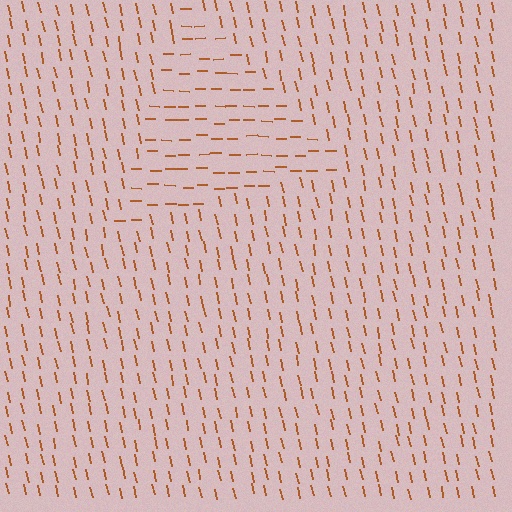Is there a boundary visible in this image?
Yes, there is a texture boundary formed by a change in line orientation.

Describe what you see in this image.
The image is filled with small brown line segments. A triangle region in the image has lines oriented differently from the surrounding lines, creating a visible texture boundary.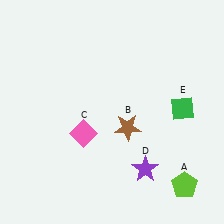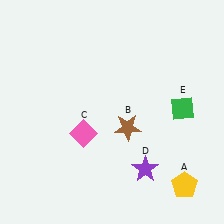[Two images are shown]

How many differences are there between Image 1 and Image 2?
There is 1 difference between the two images.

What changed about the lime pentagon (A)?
In Image 1, A is lime. In Image 2, it changed to yellow.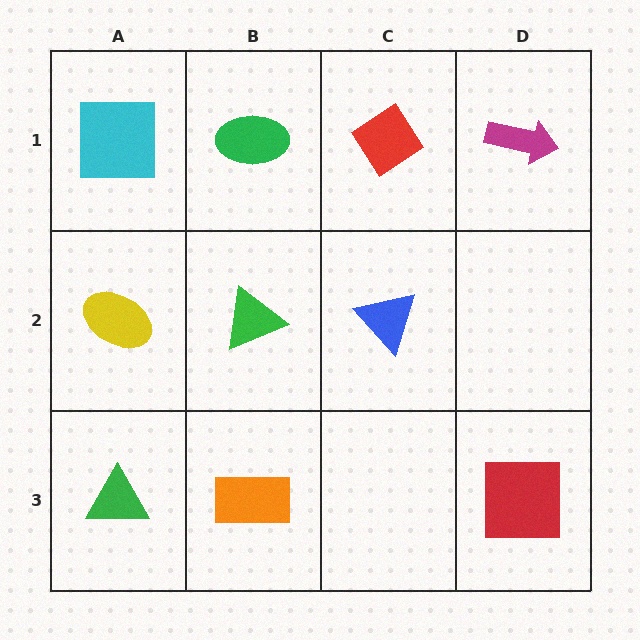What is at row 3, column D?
A red square.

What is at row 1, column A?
A cyan square.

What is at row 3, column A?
A green triangle.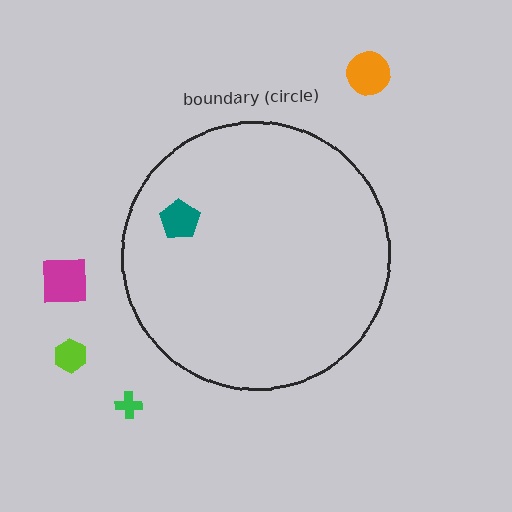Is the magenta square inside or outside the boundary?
Outside.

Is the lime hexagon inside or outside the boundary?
Outside.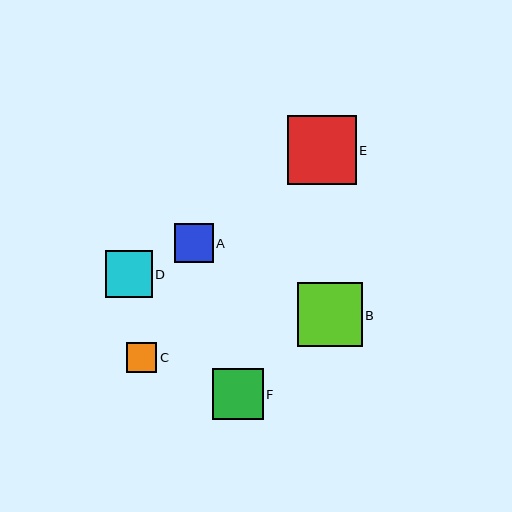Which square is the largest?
Square E is the largest with a size of approximately 69 pixels.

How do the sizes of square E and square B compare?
Square E and square B are approximately the same size.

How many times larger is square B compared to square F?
Square B is approximately 1.3 times the size of square F.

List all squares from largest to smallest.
From largest to smallest: E, B, F, D, A, C.